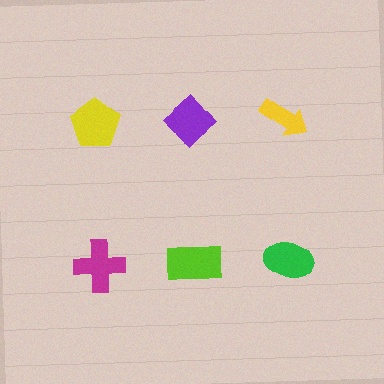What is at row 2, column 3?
A green ellipse.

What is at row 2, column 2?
A lime rectangle.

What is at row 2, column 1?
A magenta cross.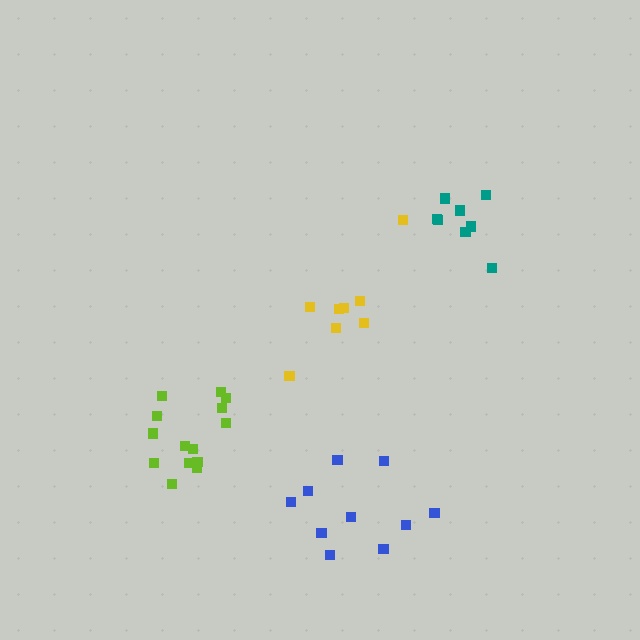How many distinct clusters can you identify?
There are 4 distinct clusters.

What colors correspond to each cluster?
The clusters are colored: blue, teal, yellow, lime.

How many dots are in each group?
Group 1: 10 dots, Group 2: 8 dots, Group 3: 8 dots, Group 4: 14 dots (40 total).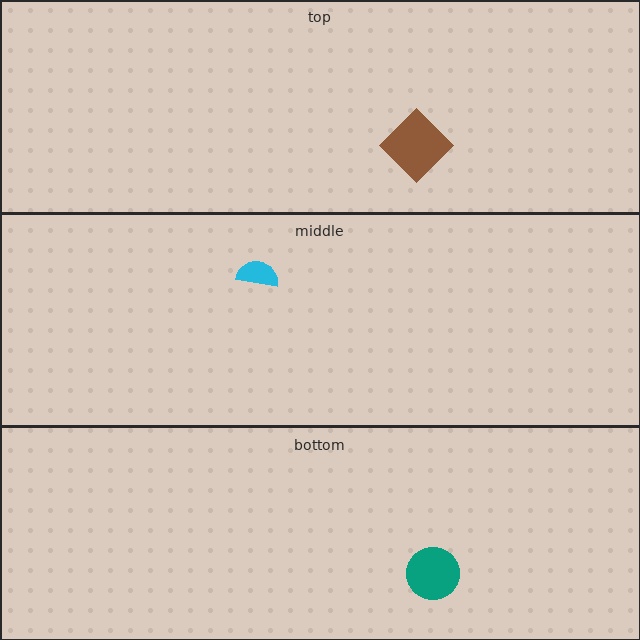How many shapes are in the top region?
1.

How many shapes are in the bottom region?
1.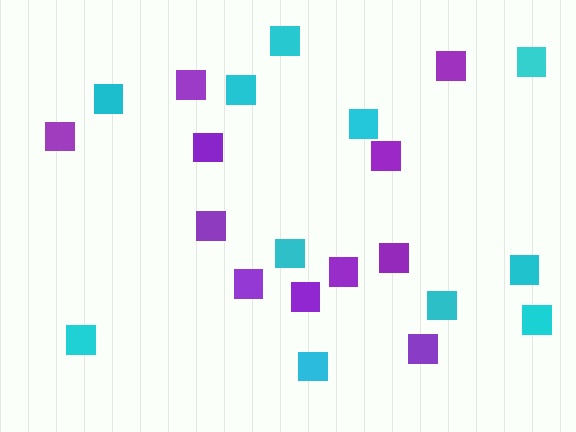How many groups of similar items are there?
There are 2 groups: one group of purple squares (11) and one group of cyan squares (11).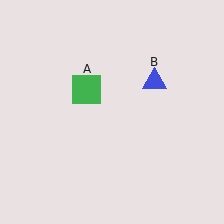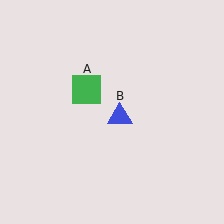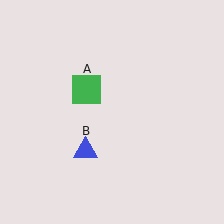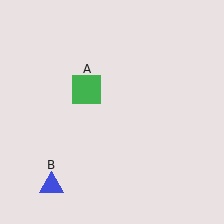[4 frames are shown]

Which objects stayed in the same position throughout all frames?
Green square (object A) remained stationary.